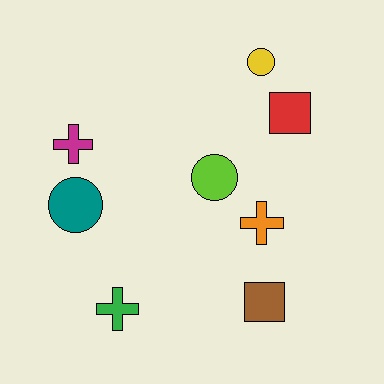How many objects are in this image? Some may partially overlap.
There are 8 objects.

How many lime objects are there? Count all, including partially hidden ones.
There is 1 lime object.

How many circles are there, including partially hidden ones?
There are 3 circles.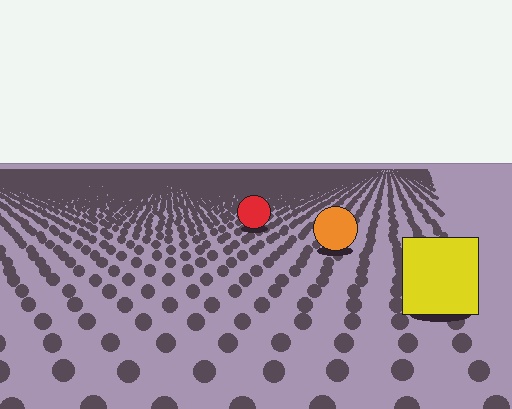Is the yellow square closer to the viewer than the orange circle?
Yes. The yellow square is closer — you can tell from the texture gradient: the ground texture is coarser near it.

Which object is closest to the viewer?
The yellow square is closest. The texture marks near it are larger and more spread out.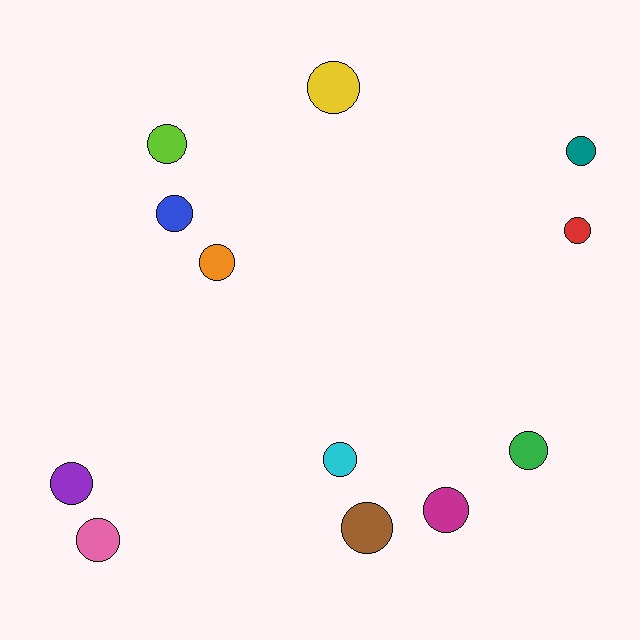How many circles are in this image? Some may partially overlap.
There are 12 circles.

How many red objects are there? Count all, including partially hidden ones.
There is 1 red object.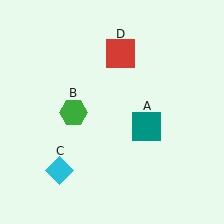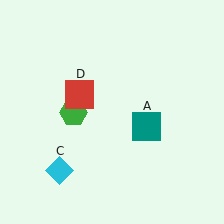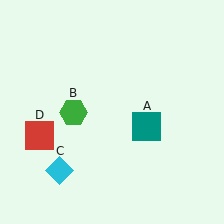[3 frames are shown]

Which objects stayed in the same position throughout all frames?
Teal square (object A) and green hexagon (object B) and cyan diamond (object C) remained stationary.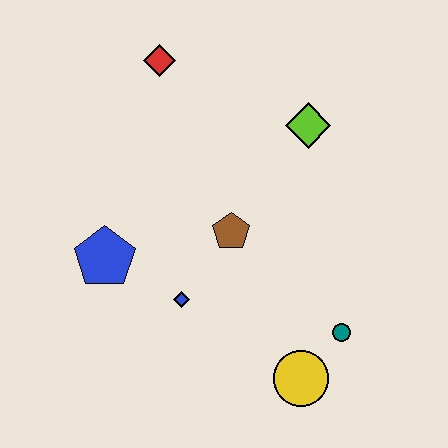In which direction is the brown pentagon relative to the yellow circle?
The brown pentagon is above the yellow circle.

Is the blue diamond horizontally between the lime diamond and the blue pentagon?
Yes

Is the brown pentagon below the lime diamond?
Yes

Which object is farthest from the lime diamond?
The yellow circle is farthest from the lime diamond.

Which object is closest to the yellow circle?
The teal circle is closest to the yellow circle.